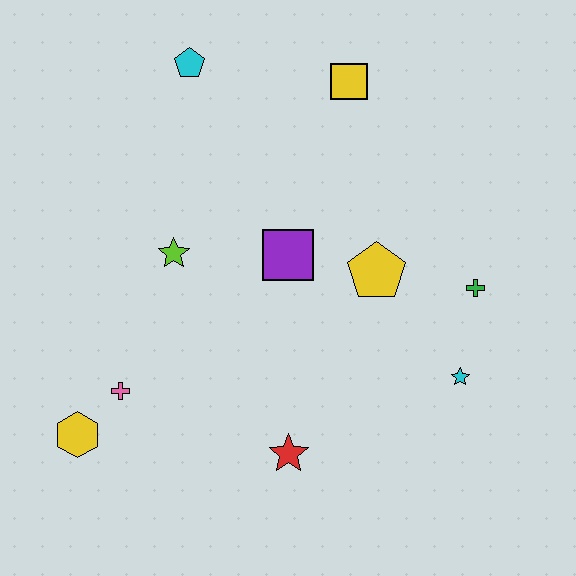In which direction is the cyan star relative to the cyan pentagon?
The cyan star is below the cyan pentagon.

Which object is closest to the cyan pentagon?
The yellow square is closest to the cyan pentagon.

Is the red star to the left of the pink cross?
No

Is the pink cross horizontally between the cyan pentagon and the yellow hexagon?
Yes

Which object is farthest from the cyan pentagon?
The cyan star is farthest from the cyan pentagon.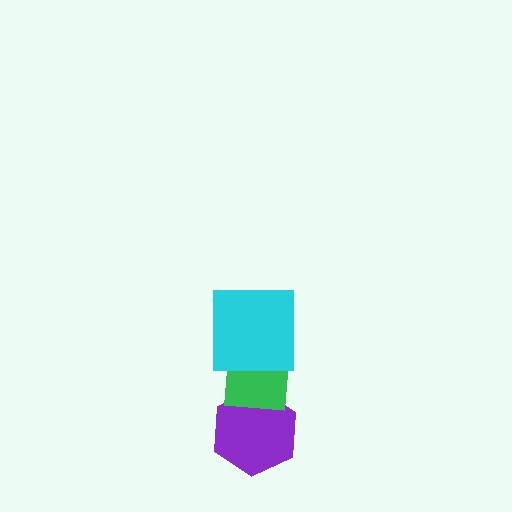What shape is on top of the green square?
The cyan square is on top of the green square.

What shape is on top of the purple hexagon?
The green square is on top of the purple hexagon.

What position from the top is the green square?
The green square is 2nd from the top.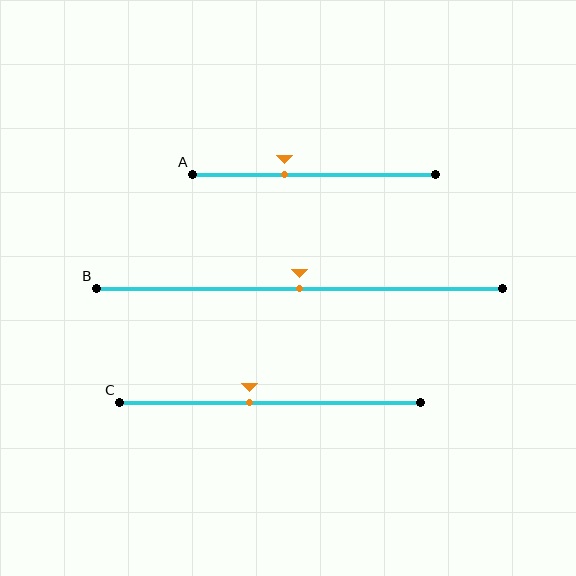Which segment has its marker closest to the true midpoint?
Segment B has its marker closest to the true midpoint.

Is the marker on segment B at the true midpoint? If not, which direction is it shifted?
Yes, the marker on segment B is at the true midpoint.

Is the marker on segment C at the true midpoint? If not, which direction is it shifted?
No, the marker on segment C is shifted to the left by about 7% of the segment length.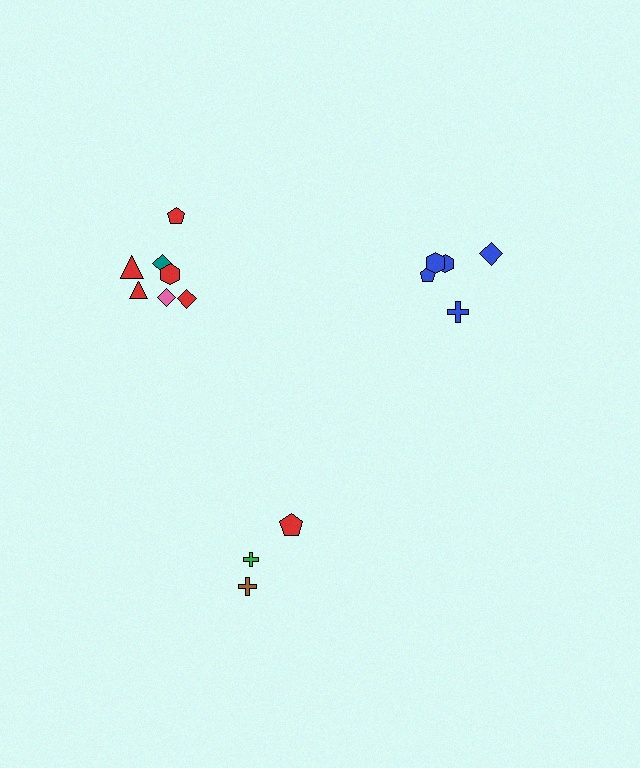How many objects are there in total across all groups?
There are 15 objects.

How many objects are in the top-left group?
There are 7 objects.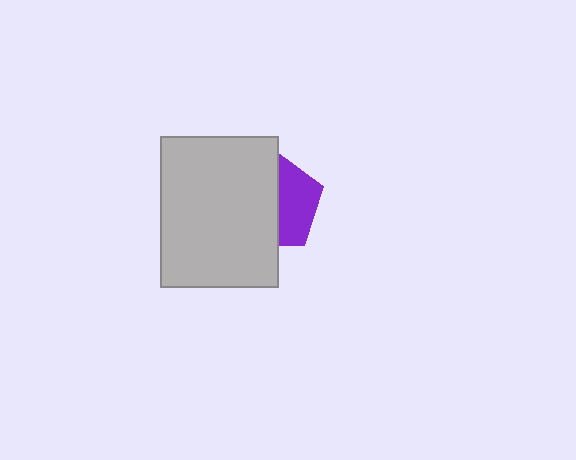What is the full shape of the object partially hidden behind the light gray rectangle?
The partially hidden object is a purple pentagon.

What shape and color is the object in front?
The object in front is a light gray rectangle.